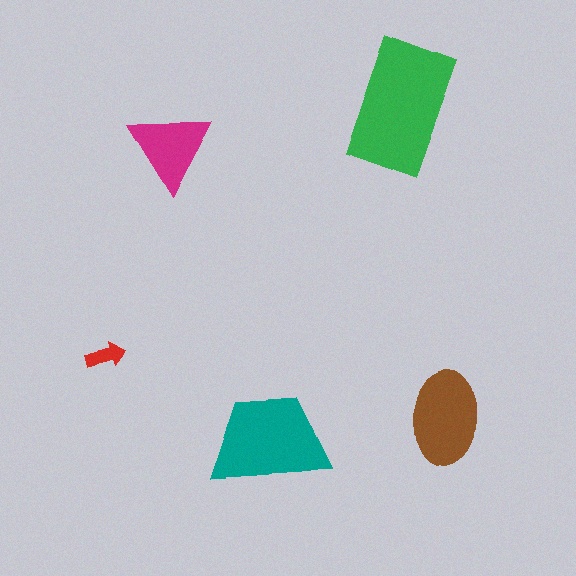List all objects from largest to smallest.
The green rectangle, the teal trapezoid, the brown ellipse, the magenta triangle, the red arrow.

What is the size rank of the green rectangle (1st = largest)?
1st.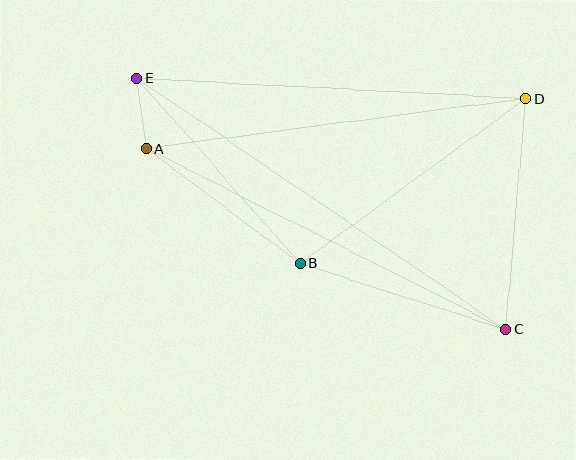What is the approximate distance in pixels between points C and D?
The distance between C and D is approximately 231 pixels.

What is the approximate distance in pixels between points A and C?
The distance between A and C is approximately 403 pixels.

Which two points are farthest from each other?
Points C and E are farthest from each other.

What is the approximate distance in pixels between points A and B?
The distance between A and B is approximately 192 pixels.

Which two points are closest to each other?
Points A and E are closest to each other.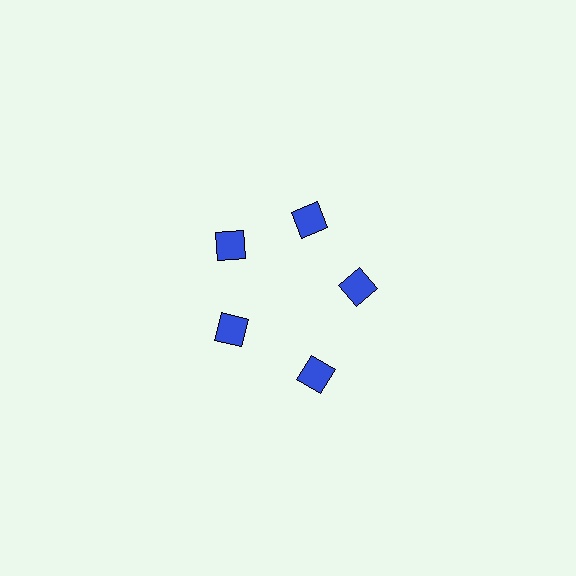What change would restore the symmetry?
The symmetry would be restored by moving it inward, back onto the ring so that all 5 squares sit at equal angles and equal distance from the center.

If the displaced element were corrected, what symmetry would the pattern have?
It would have 5-fold rotational symmetry — the pattern would map onto itself every 72 degrees.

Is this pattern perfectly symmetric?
No. The 5 blue squares are arranged in a ring, but one element near the 5 o'clock position is pushed outward from the center, breaking the 5-fold rotational symmetry.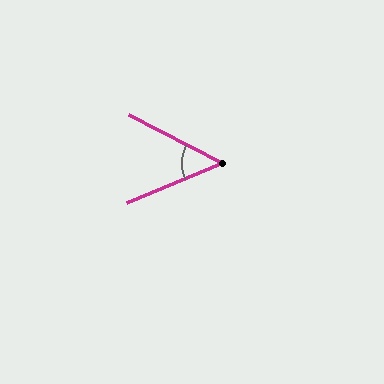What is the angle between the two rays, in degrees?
Approximately 50 degrees.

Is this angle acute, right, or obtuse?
It is acute.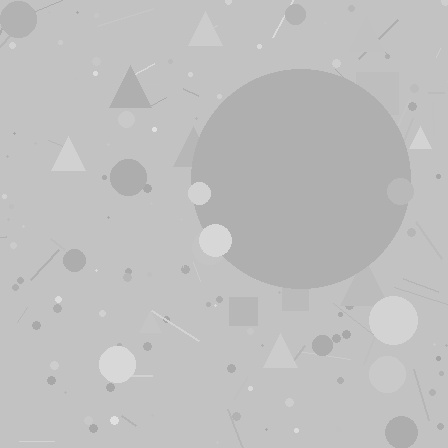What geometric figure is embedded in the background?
A circle is embedded in the background.